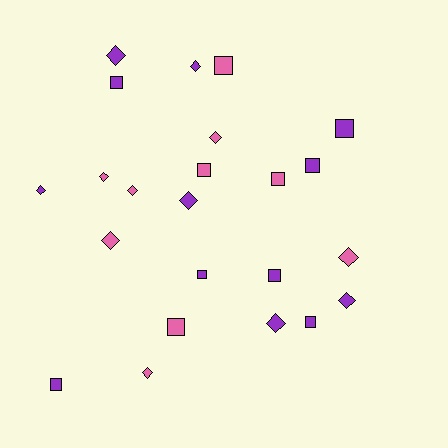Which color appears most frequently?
Purple, with 13 objects.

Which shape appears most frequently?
Diamond, with 12 objects.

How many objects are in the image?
There are 23 objects.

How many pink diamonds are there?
There are 6 pink diamonds.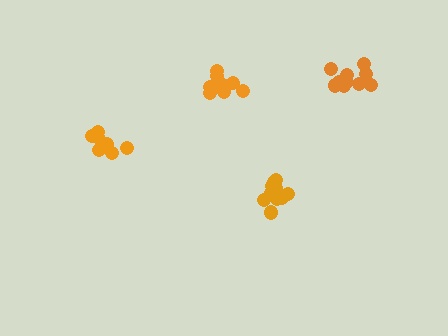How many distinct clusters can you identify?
There are 4 distinct clusters.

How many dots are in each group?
Group 1: 12 dots, Group 2: 12 dots, Group 3: 10 dots, Group 4: 8 dots (42 total).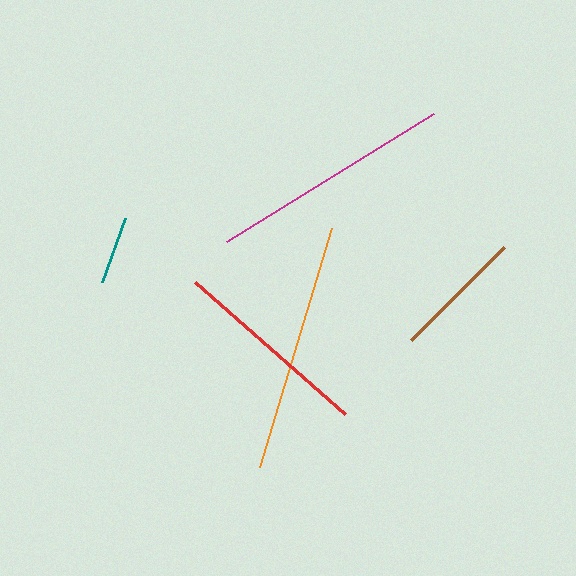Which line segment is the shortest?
The teal line is the shortest at approximately 68 pixels.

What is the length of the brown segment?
The brown segment is approximately 131 pixels long.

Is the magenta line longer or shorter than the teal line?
The magenta line is longer than the teal line.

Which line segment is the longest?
The orange line is the longest at approximately 250 pixels.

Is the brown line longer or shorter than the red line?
The red line is longer than the brown line.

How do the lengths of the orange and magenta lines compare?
The orange and magenta lines are approximately the same length.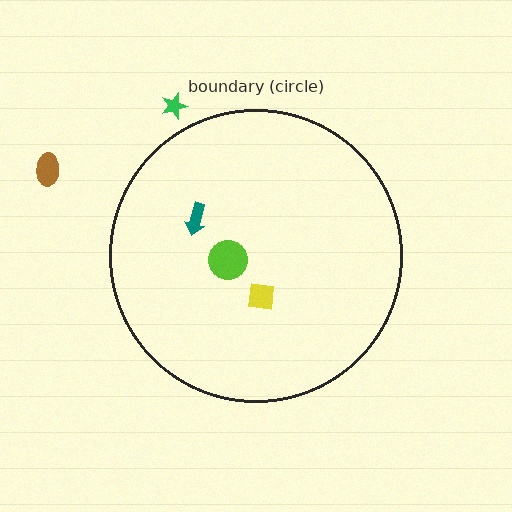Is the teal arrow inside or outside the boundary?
Inside.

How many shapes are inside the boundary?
3 inside, 2 outside.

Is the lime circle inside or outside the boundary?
Inside.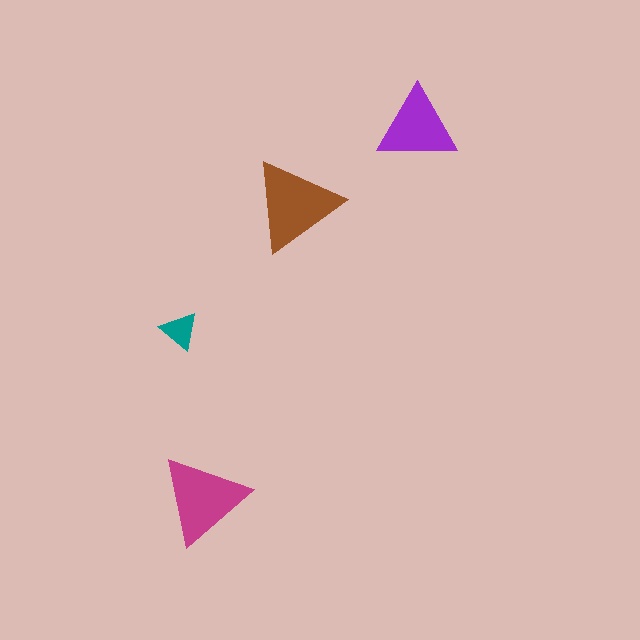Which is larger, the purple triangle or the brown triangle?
The brown one.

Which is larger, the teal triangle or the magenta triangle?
The magenta one.